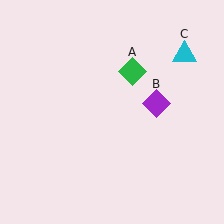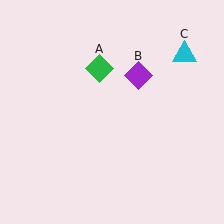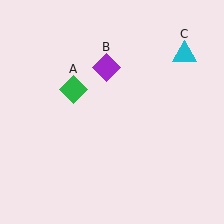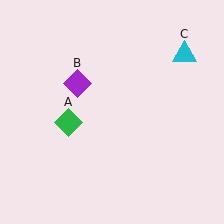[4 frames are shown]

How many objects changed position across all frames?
2 objects changed position: green diamond (object A), purple diamond (object B).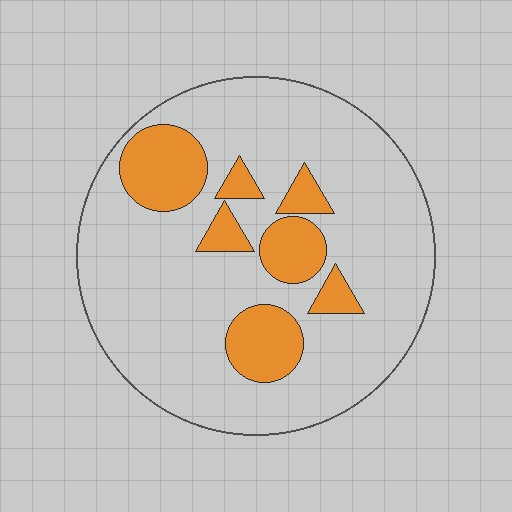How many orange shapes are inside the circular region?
7.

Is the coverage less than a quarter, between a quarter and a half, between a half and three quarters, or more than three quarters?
Less than a quarter.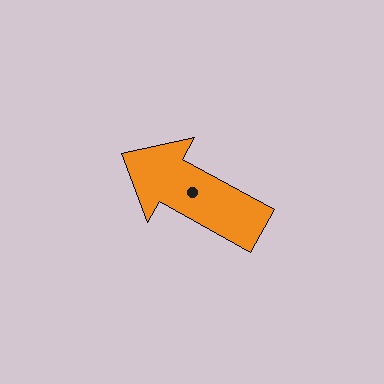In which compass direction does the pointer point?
Northwest.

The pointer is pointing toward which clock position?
Roughly 10 o'clock.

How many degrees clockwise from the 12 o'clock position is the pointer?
Approximately 299 degrees.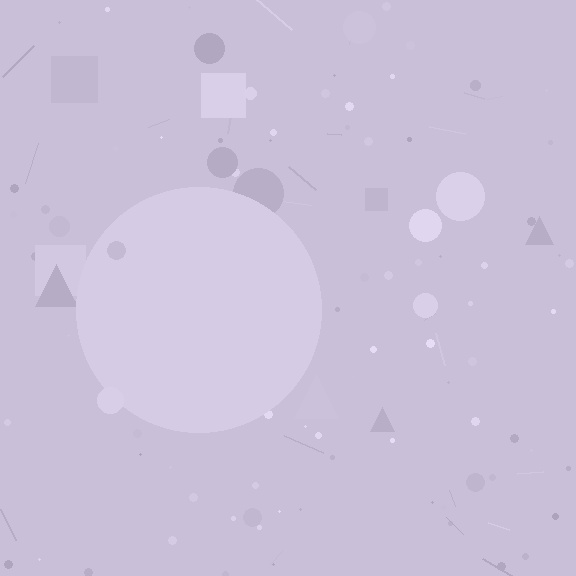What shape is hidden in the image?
A circle is hidden in the image.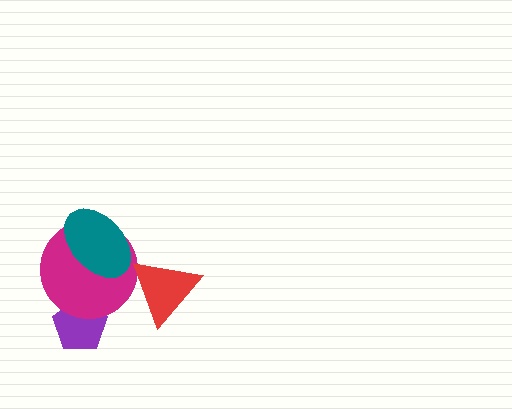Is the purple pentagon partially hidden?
Yes, it is partially covered by another shape.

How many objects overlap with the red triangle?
1 object overlaps with the red triangle.